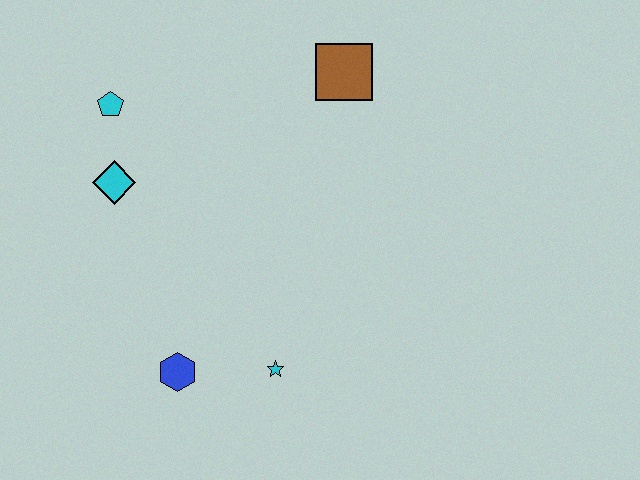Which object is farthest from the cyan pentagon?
The cyan star is farthest from the cyan pentagon.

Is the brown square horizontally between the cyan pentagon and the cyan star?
No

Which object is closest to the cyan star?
The blue hexagon is closest to the cyan star.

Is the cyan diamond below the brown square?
Yes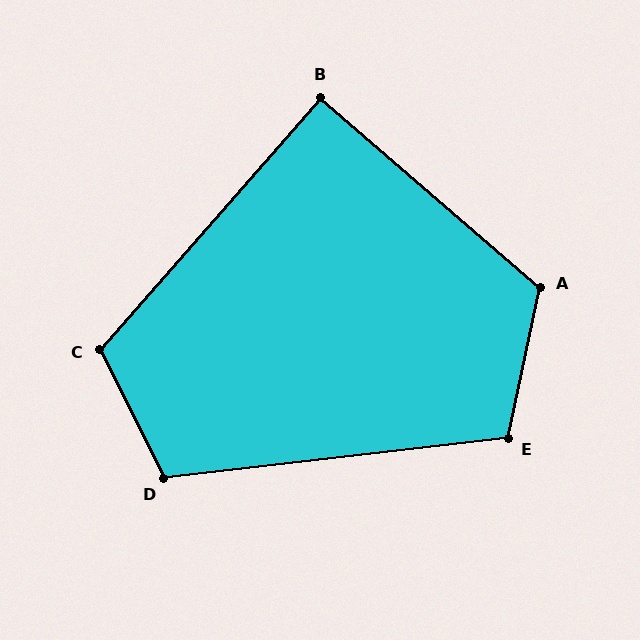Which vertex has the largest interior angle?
A, at approximately 119 degrees.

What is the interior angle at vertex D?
Approximately 110 degrees (obtuse).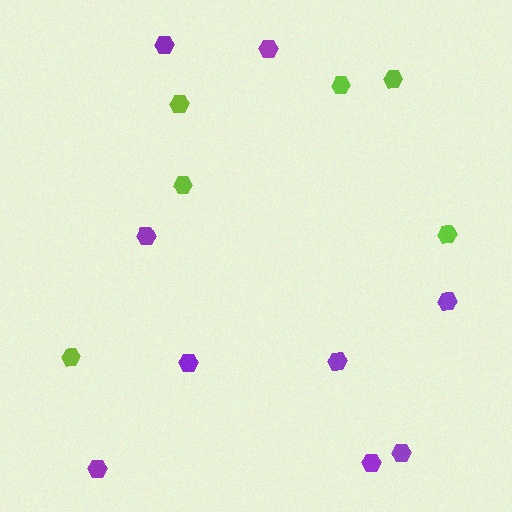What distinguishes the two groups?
There are 2 groups: one group of lime hexagons (6) and one group of purple hexagons (9).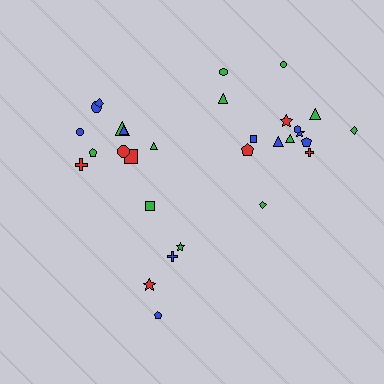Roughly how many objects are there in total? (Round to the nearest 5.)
Roughly 30 objects in total.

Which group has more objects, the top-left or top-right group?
The top-right group.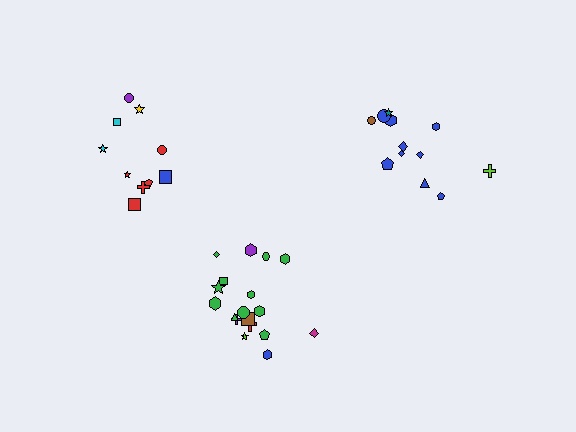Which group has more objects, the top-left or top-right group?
The top-right group.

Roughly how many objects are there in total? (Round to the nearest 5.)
Roughly 40 objects in total.